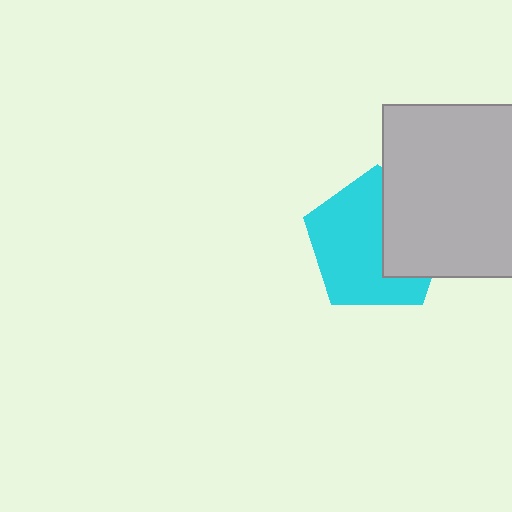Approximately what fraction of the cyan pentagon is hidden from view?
Roughly 37% of the cyan pentagon is hidden behind the light gray square.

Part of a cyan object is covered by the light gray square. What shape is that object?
It is a pentagon.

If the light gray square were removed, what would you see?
You would see the complete cyan pentagon.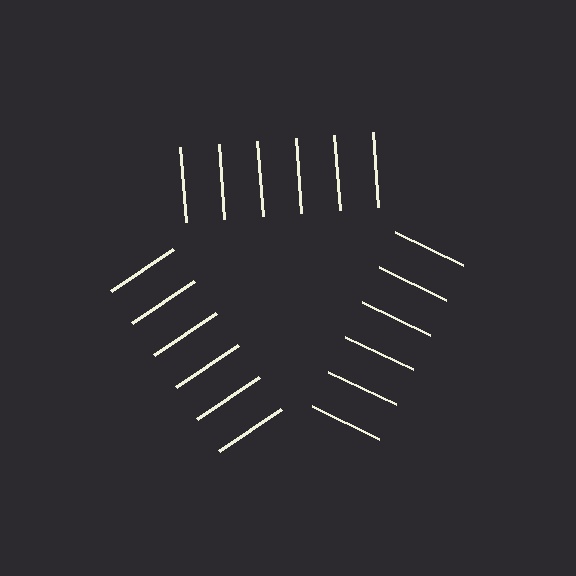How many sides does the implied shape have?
3 sides — the line-ends trace a triangle.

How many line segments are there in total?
18 — 6 along each of the 3 edges.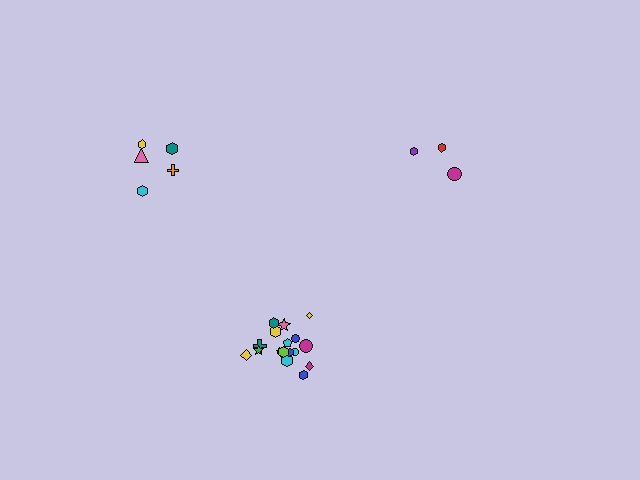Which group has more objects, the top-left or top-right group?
The top-left group.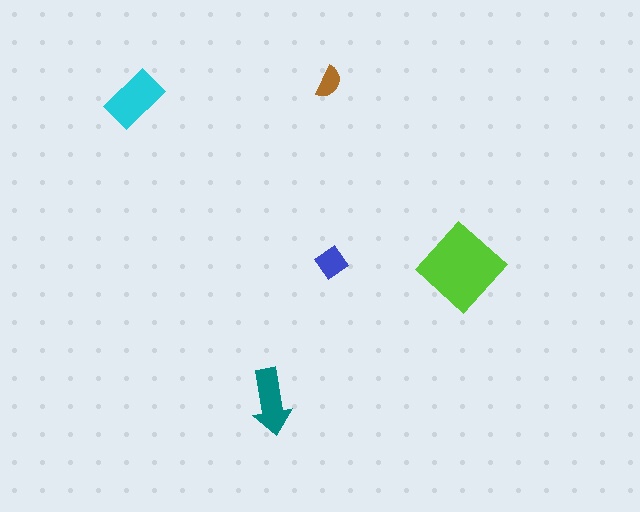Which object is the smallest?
The brown semicircle.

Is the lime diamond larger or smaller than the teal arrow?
Larger.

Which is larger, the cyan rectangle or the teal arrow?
The cyan rectangle.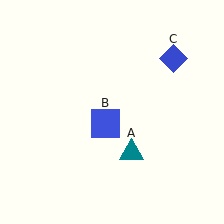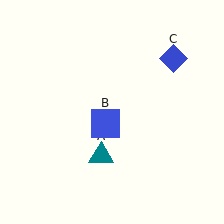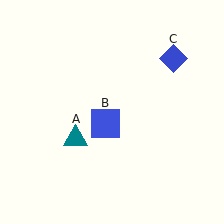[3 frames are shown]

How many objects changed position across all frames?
1 object changed position: teal triangle (object A).